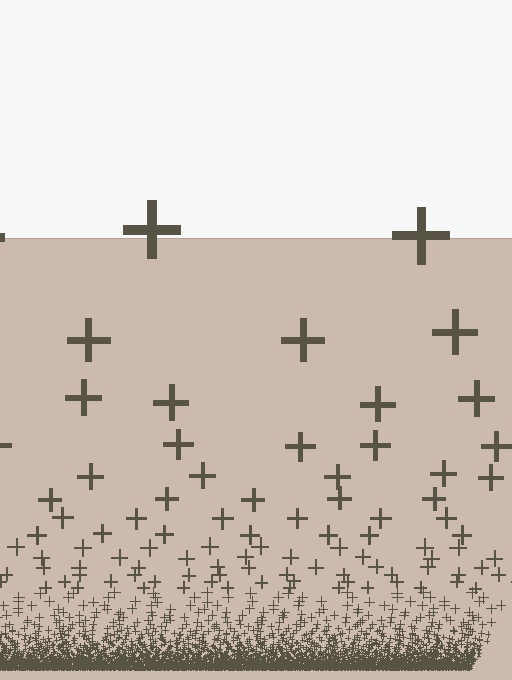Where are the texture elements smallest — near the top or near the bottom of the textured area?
Near the bottom.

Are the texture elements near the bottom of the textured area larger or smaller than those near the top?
Smaller. The gradient is inverted — elements near the bottom are smaller and denser.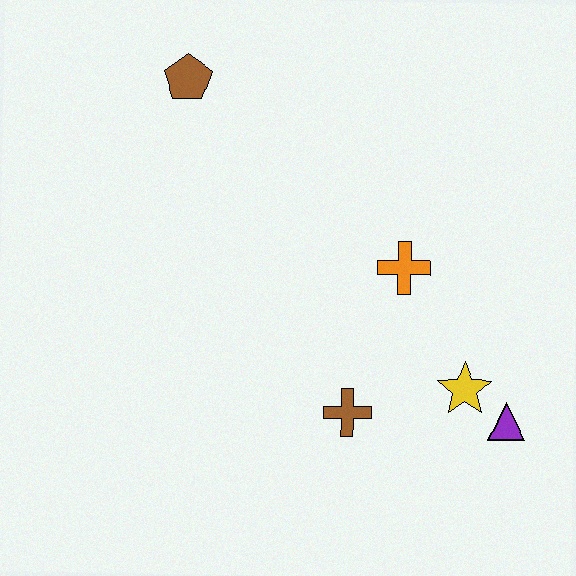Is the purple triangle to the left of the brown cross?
No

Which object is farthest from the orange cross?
The brown pentagon is farthest from the orange cross.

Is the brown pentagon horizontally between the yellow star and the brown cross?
No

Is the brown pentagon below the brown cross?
No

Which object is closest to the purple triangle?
The yellow star is closest to the purple triangle.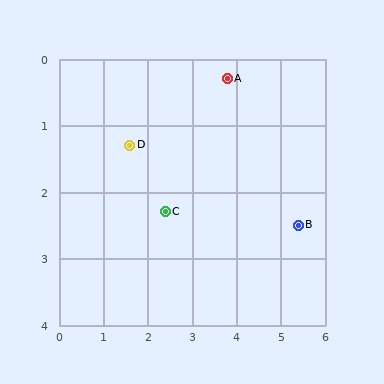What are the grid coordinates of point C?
Point C is at approximately (2.4, 2.3).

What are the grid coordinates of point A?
Point A is at approximately (3.8, 0.3).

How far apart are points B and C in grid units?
Points B and C are about 3.0 grid units apart.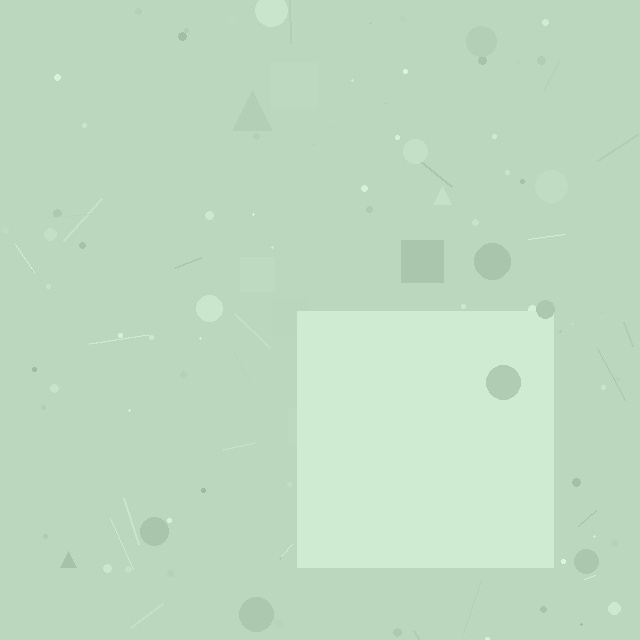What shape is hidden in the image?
A square is hidden in the image.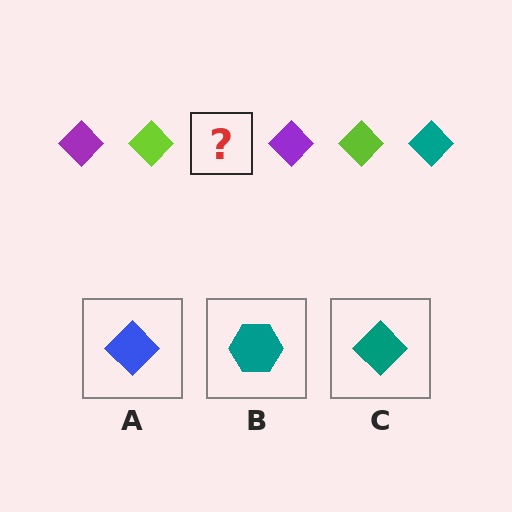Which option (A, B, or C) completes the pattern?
C.